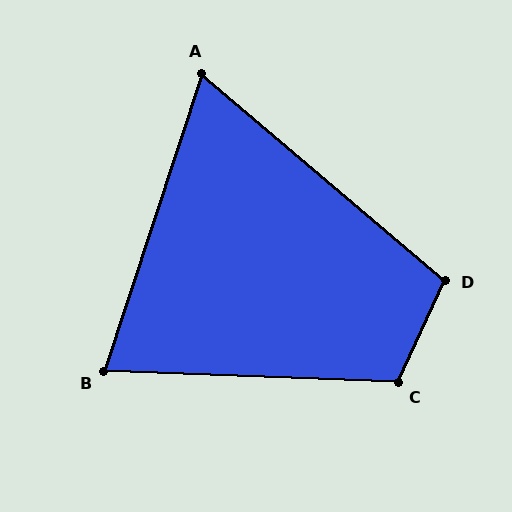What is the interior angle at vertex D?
Approximately 106 degrees (obtuse).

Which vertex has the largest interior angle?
C, at approximately 112 degrees.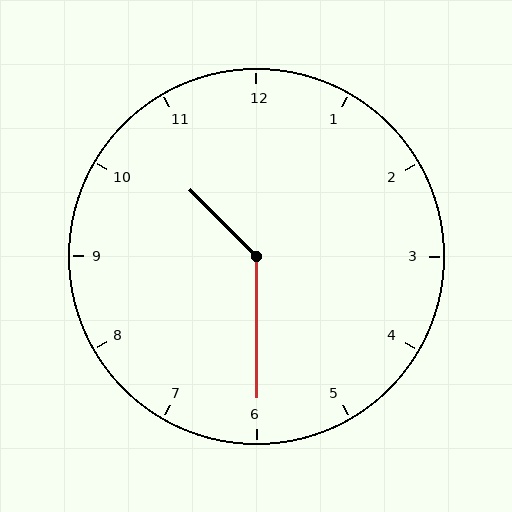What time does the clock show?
10:30.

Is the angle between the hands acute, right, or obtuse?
It is obtuse.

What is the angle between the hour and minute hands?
Approximately 135 degrees.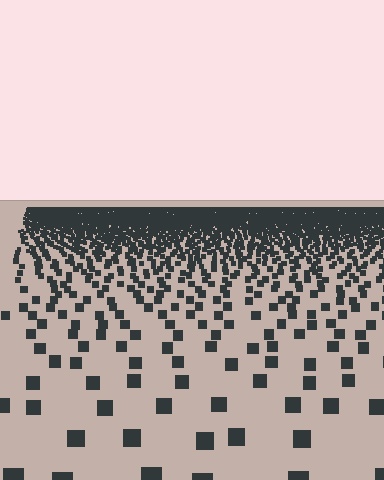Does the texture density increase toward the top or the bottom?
Density increases toward the top.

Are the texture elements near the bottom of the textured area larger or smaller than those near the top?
Larger. Near the bottom, elements are closer to the viewer and appear at a bigger on-screen size.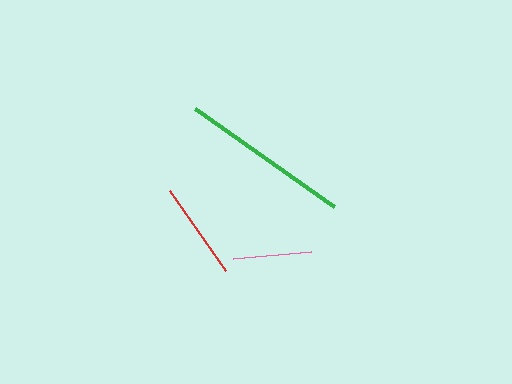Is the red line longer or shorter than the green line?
The green line is longer than the red line.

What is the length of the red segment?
The red segment is approximately 98 pixels long.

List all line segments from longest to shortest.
From longest to shortest: green, red, pink.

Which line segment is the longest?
The green line is the longest at approximately 170 pixels.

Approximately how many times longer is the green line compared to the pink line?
The green line is approximately 2.2 times the length of the pink line.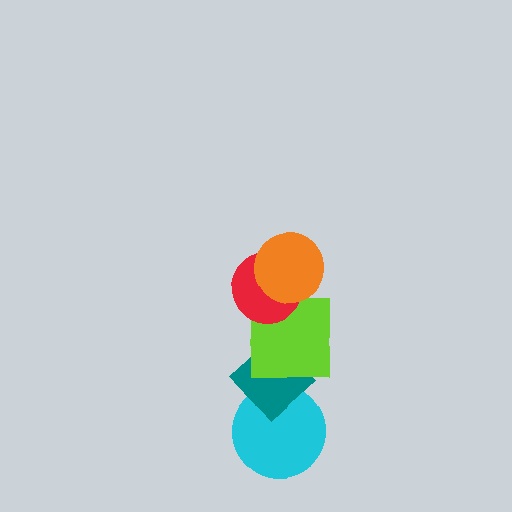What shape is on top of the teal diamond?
The lime square is on top of the teal diamond.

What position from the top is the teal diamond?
The teal diamond is 4th from the top.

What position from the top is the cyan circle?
The cyan circle is 5th from the top.